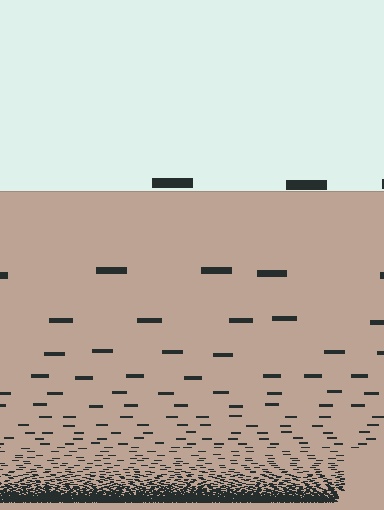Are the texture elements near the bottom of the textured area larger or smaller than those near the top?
Smaller. The gradient is inverted — elements near the bottom are smaller and denser.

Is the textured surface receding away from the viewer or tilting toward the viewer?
The surface appears to tilt toward the viewer. Texture elements get larger and sparser toward the top.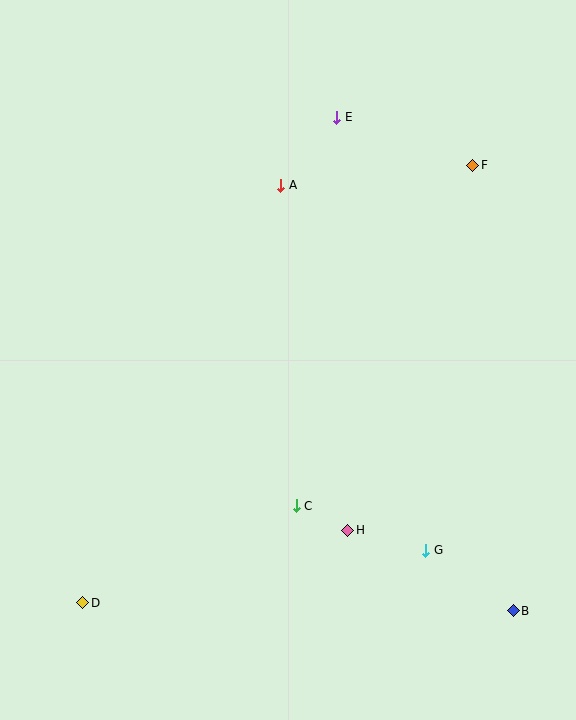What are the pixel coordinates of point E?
Point E is at (337, 117).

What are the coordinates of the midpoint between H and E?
The midpoint between H and E is at (342, 324).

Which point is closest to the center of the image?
Point C at (296, 506) is closest to the center.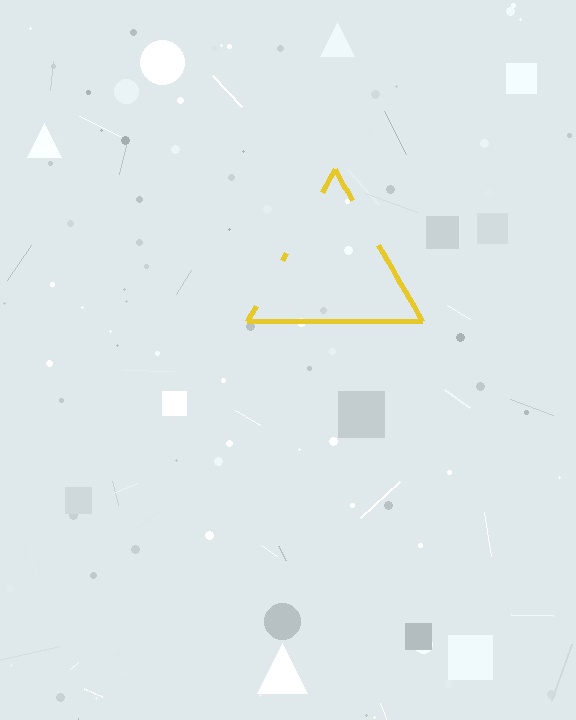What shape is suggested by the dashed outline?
The dashed outline suggests a triangle.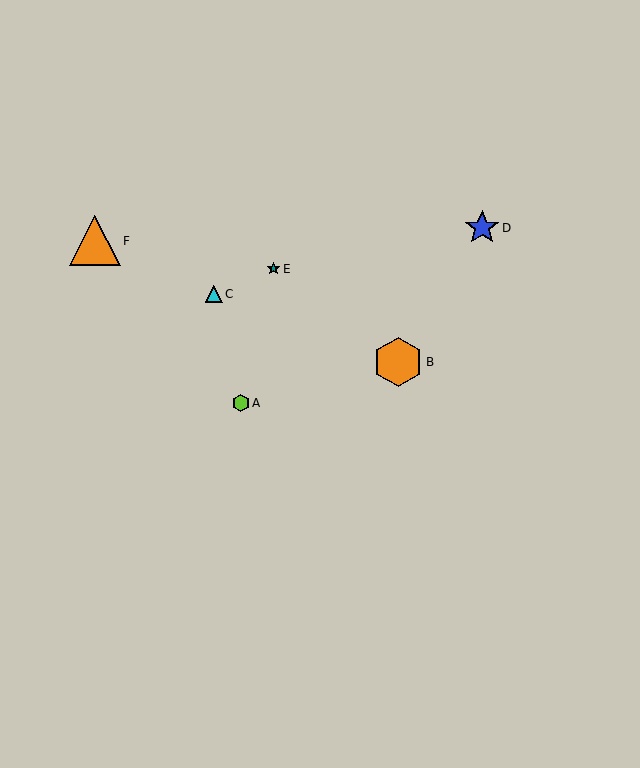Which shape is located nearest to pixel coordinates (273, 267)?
The teal star (labeled E) at (274, 269) is nearest to that location.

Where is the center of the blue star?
The center of the blue star is at (482, 228).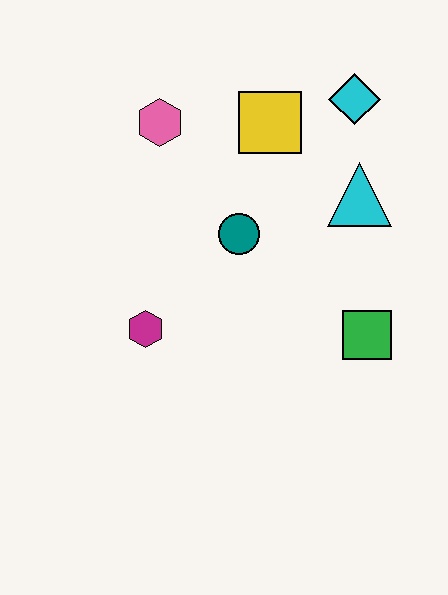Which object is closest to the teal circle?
The yellow square is closest to the teal circle.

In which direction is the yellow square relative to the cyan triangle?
The yellow square is to the left of the cyan triangle.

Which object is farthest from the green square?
The pink hexagon is farthest from the green square.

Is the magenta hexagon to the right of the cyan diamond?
No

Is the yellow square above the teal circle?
Yes